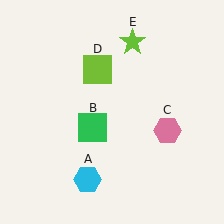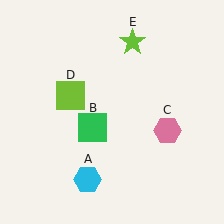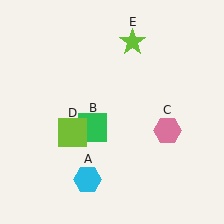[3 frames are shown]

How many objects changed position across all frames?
1 object changed position: lime square (object D).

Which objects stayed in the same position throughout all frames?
Cyan hexagon (object A) and green square (object B) and pink hexagon (object C) and lime star (object E) remained stationary.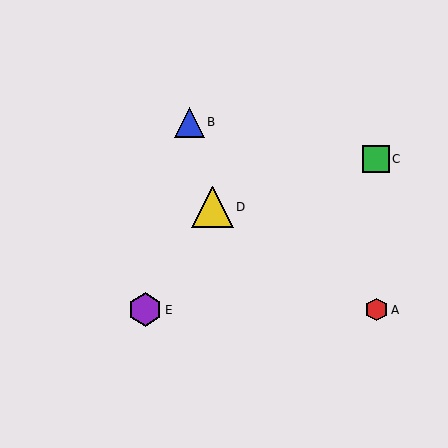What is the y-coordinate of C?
Object C is at y≈159.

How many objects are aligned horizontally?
2 objects (A, E) are aligned horizontally.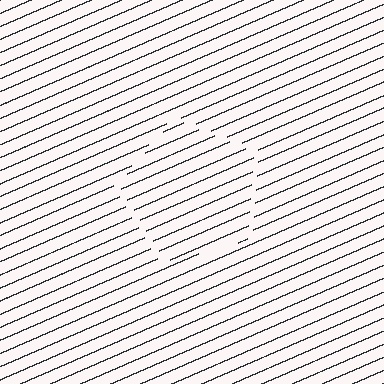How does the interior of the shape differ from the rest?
The interior of the shape contains the same grating, shifted by half a period — the contour is defined by the phase discontinuity where line-ends from the inner and outer gratings abut.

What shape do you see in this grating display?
An illusory pentagon. The interior of the shape contains the same grating, shifted by half a period — the contour is defined by the phase discontinuity where line-ends from the inner and outer gratings abut.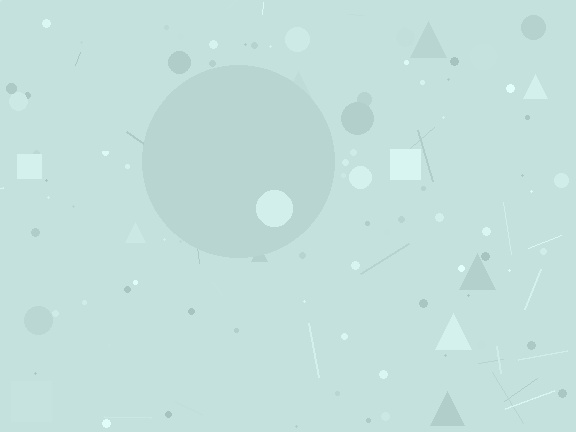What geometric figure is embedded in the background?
A circle is embedded in the background.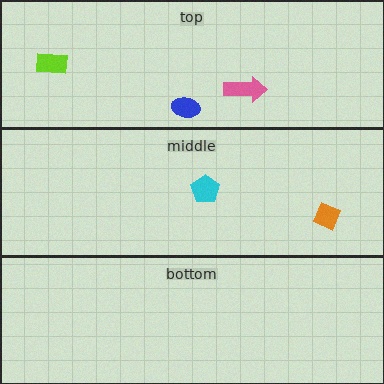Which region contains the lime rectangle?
The top region.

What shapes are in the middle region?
The cyan pentagon, the orange diamond.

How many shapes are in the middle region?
2.